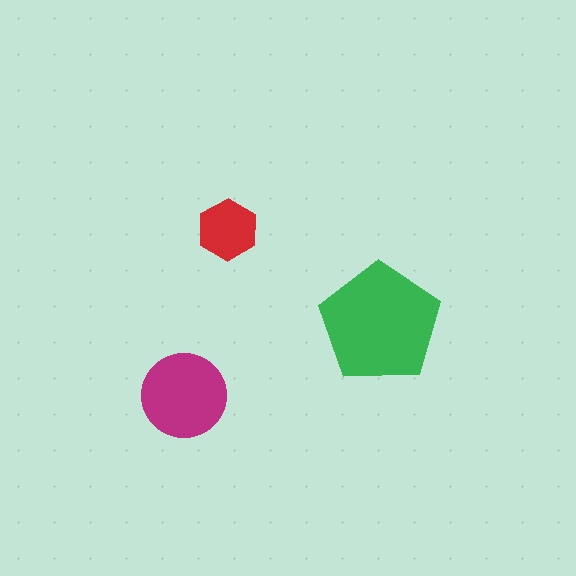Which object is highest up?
The red hexagon is topmost.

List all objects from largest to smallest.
The green pentagon, the magenta circle, the red hexagon.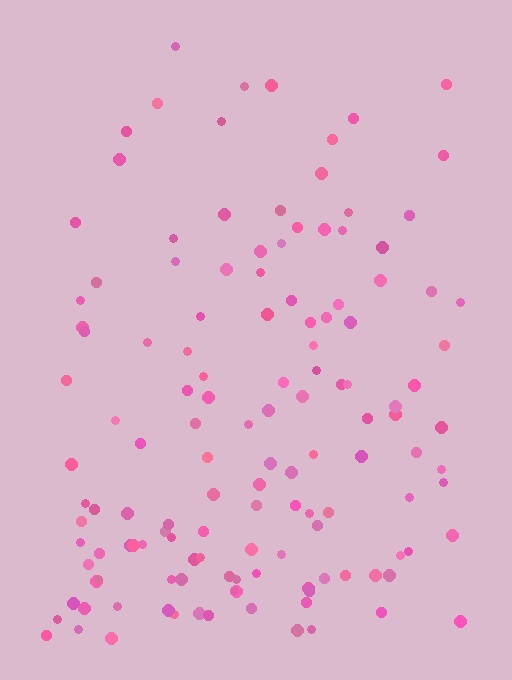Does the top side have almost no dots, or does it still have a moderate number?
Still a moderate number, just noticeably fewer than the bottom.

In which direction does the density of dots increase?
From top to bottom, with the bottom side densest.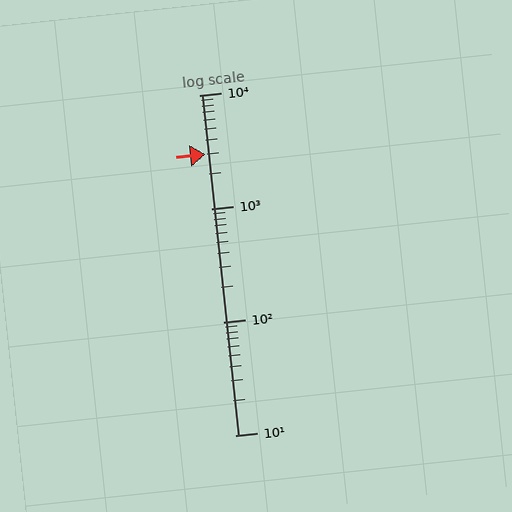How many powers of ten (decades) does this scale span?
The scale spans 3 decades, from 10 to 10000.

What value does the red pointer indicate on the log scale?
The pointer indicates approximately 3000.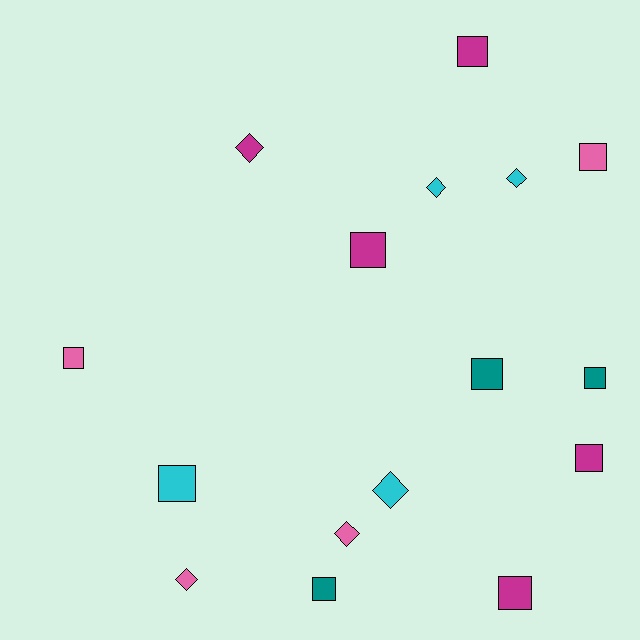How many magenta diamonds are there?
There is 1 magenta diamond.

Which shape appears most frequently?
Square, with 10 objects.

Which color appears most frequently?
Magenta, with 5 objects.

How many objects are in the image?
There are 16 objects.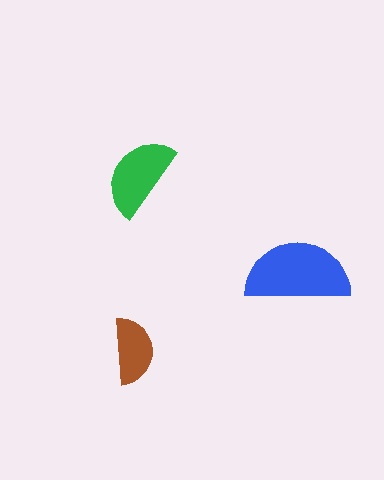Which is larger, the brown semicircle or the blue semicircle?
The blue one.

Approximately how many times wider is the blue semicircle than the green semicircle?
About 1.5 times wider.